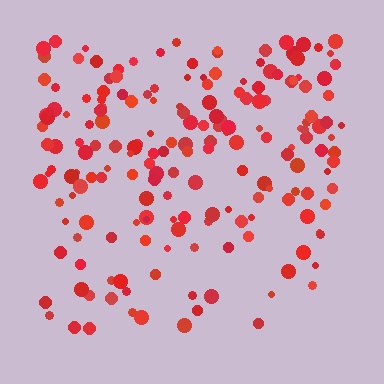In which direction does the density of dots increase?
From bottom to top, with the top side densest.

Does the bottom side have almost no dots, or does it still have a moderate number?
Still a moderate number, just noticeably fewer than the top.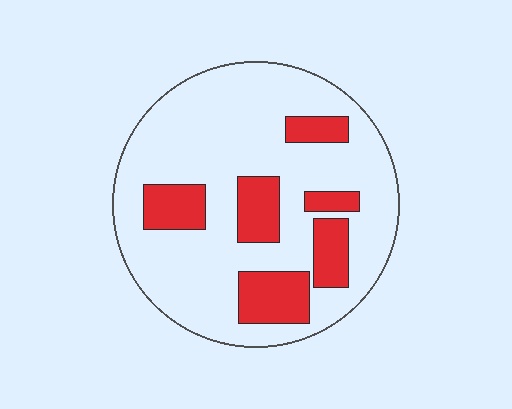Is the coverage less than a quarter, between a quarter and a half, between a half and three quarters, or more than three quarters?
Less than a quarter.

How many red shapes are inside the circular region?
6.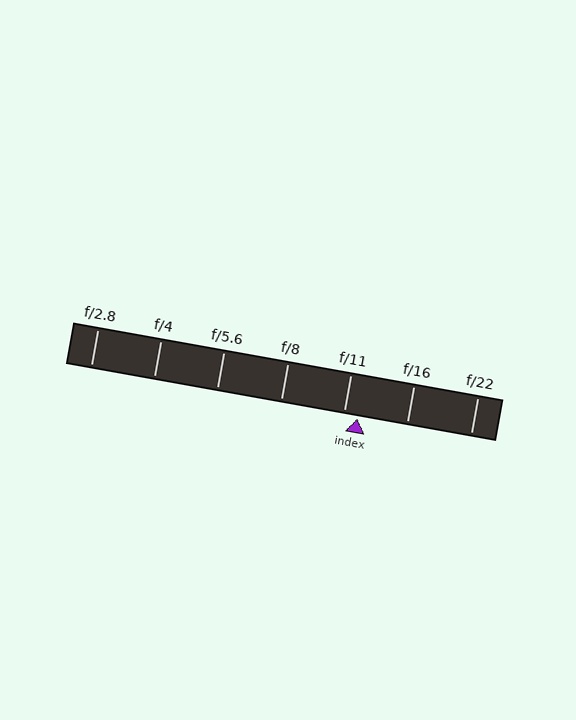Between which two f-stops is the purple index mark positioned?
The index mark is between f/11 and f/16.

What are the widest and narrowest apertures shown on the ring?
The widest aperture shown is f/2.8 and the narrowest is f/22.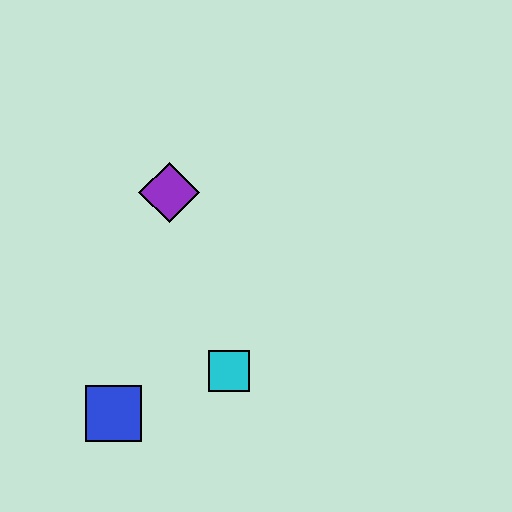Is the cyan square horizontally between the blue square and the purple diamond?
No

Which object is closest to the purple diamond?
The cyan square is closest to the purple diamond.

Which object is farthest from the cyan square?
The purple diamond is farthest from the cyan square.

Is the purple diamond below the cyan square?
No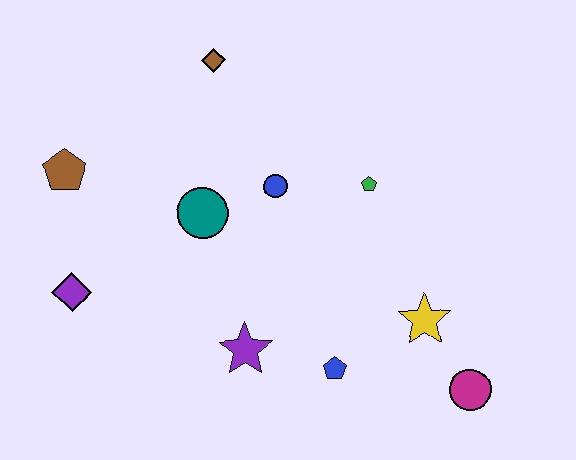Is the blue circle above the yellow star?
Yes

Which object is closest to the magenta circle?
The yellow star is closest to the magenta circle.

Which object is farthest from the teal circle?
The magenta circle is farthest from the teal circle.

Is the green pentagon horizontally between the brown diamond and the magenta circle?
Yes